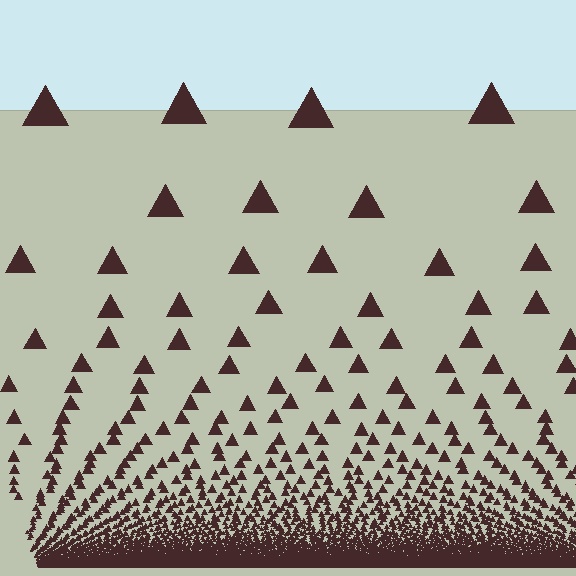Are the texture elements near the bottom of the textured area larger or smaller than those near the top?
Smaller. The gradient is inverted — elements near the bottom are smaller and denser.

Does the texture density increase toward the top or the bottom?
Density increases toward the bottom.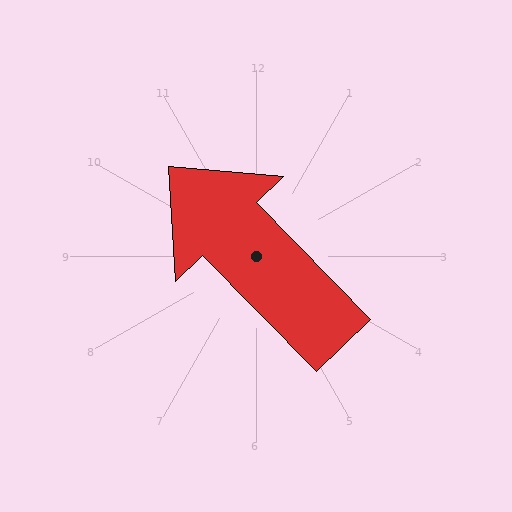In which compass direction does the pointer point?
Northwest.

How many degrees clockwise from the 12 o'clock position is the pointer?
Approximately 316 degrees.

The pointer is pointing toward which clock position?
Roughly 11 o'clock.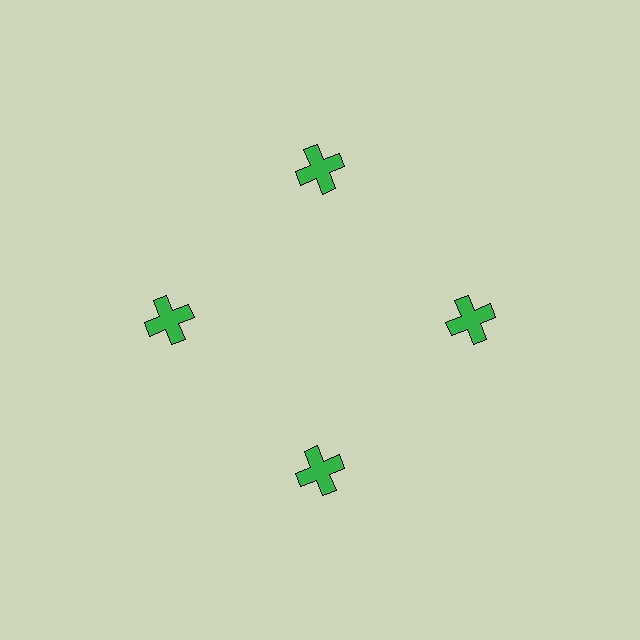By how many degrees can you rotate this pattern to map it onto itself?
The pattern maps onto itself every 90 degrees of rotation.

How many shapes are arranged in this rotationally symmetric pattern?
There are 4 shapes, arranged in 4 groups of 1.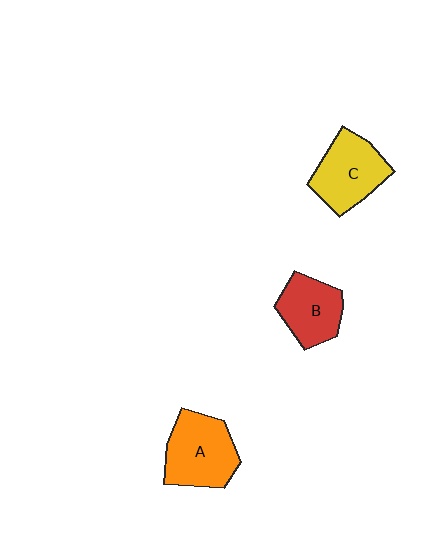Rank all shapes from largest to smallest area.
From largest to smallest: A (orange), C (yellow), B (red).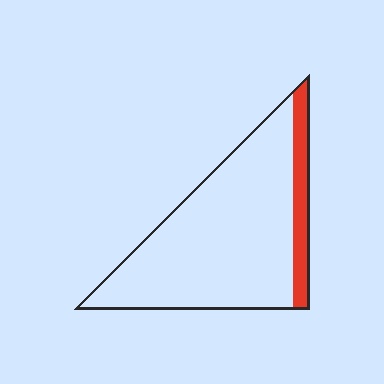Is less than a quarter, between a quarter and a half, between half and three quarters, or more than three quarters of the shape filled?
Less than a quarter.